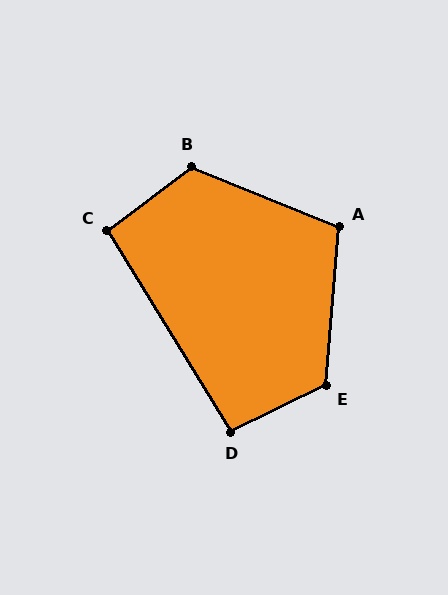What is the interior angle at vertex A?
Approximately 108 degrees (obtuse).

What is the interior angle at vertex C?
Approximately 96 degrees (obtuse).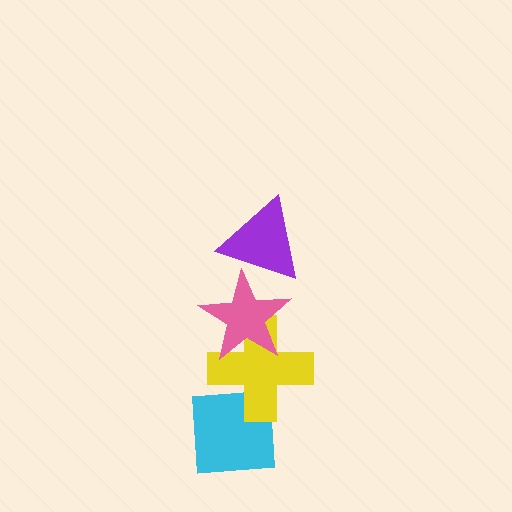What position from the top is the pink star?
The pink star is 2nd from the top.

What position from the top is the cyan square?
The cyan square is 4th from the top.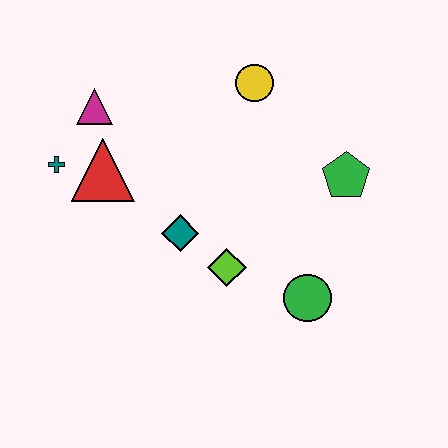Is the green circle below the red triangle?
Yes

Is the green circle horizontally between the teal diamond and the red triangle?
No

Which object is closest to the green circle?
The lime diamond is closest to the green circle.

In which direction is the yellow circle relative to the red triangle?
The yellow circle is to the right of the red triangle.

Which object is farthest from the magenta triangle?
The green circle is farthest from the magenta triangle.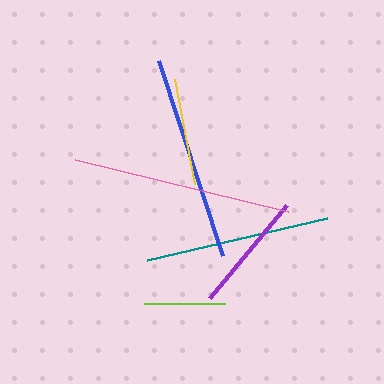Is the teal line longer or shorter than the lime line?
The teal line is longer than the lime line.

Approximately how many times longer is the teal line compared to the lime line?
The teal line is approximately 2.3 times the length of the lime line.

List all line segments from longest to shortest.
From longest to shortest: pink, blue, teal, purple, yellow, lime.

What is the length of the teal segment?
The teal segment is approximately 185 pixels long.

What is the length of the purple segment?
The purple segment is approximately 120 pixels long.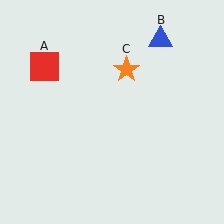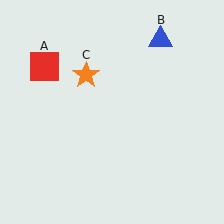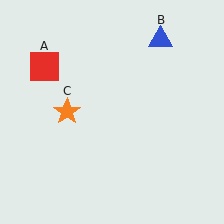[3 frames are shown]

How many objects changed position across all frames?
1 object changed position: orange star (object C).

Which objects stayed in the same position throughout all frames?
Red square (object A) and blue triangle (object B) remained stationary.